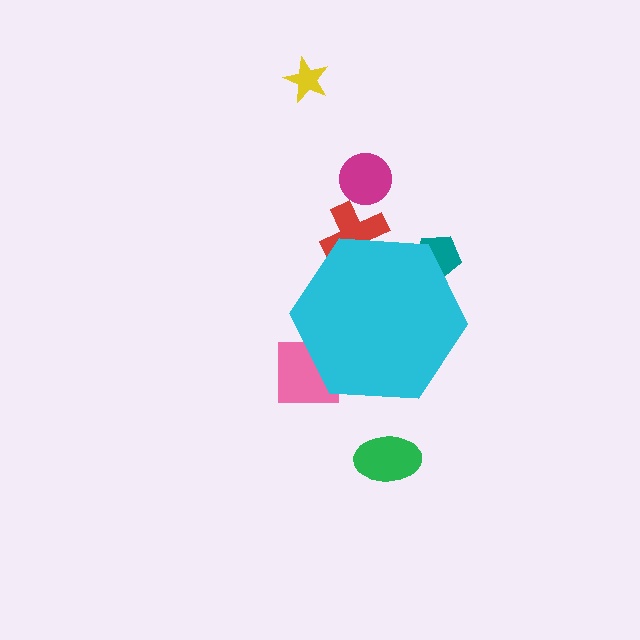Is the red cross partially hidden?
Yes, the red cross is partially hidden behind the cyan hexagon.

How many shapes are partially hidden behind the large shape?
3 shapes are partially hidden.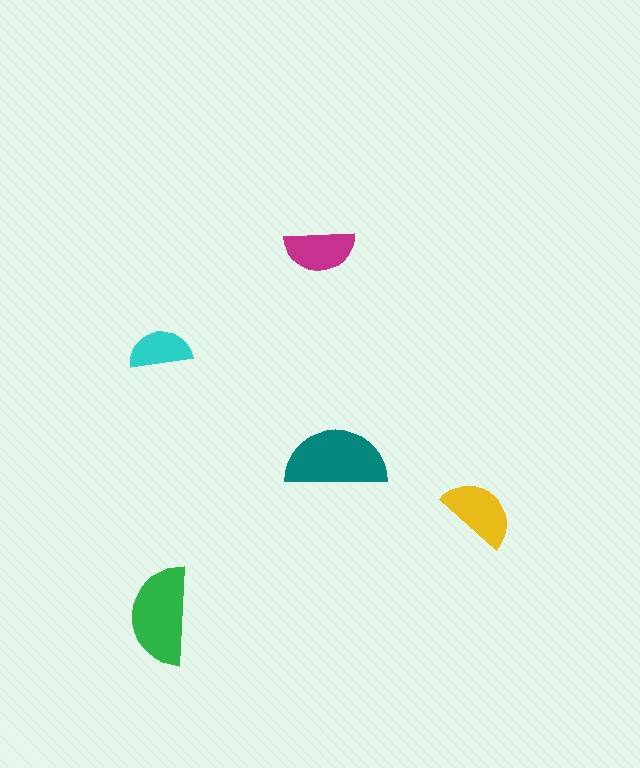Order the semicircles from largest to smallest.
the teal one, the green one, the yellow one, the magenta one, the cyan one.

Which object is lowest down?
The green semicircle is bottommost.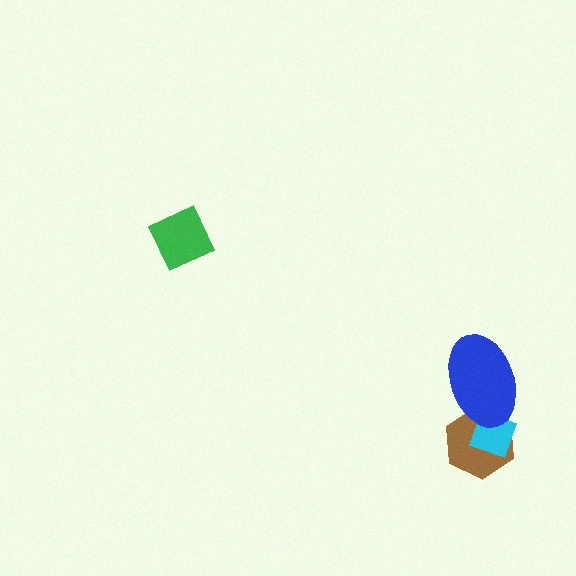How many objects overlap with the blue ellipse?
2 objects overlap with the blue ellipse.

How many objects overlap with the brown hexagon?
2 objects overlap with the brown hexagon.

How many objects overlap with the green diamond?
0 objects overlap with the green diamond.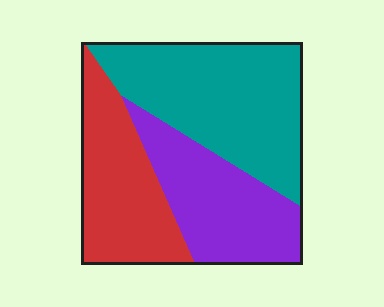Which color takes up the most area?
Teal, at roughly 40%.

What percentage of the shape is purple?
Purple takes up about one quarter (1/4) of the shape.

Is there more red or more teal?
Teal.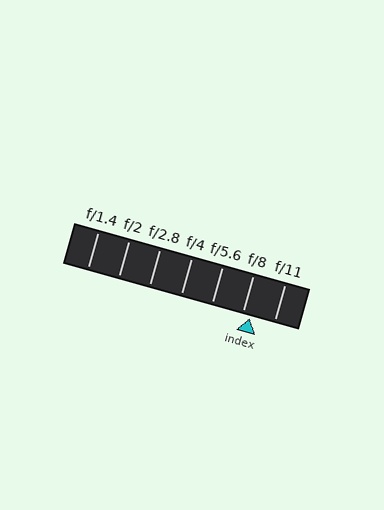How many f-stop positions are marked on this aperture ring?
There are 7 f-stop positions marked.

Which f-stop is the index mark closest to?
The index mark is closest to f/8.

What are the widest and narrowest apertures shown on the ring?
The widest aperture shown is f/1.4 and the narrowest is f/11.